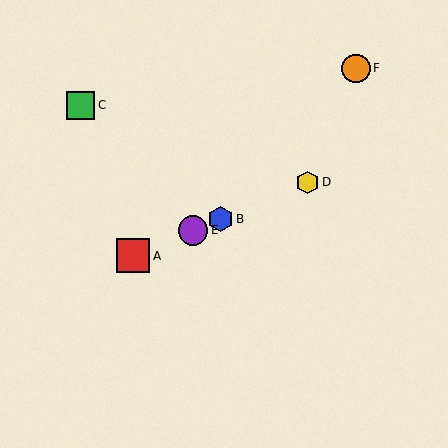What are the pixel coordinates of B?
Object B is at (220, 219).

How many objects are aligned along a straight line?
4 objects (A, B, D, E) are aligned along a straight line.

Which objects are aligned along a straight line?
Objects A, B, D, E are aligned along a straight line.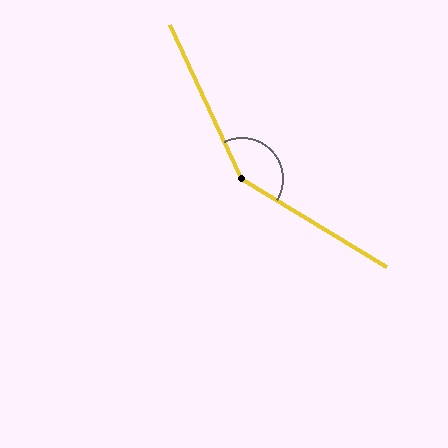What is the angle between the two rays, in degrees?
Approximately 146 degrees.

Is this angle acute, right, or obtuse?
It is obtuse.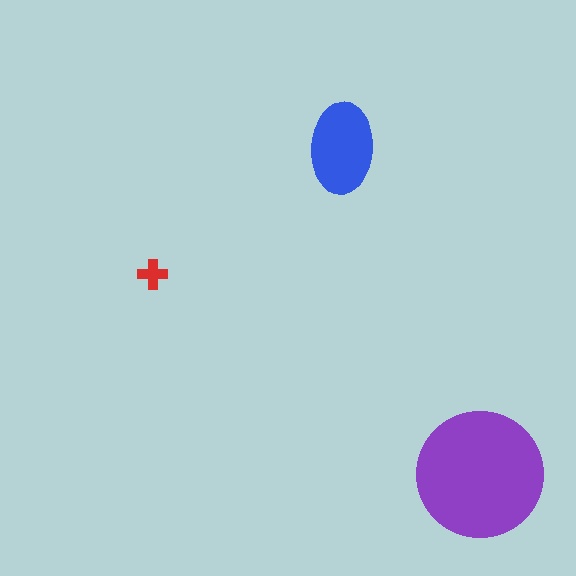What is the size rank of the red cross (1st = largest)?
3rd.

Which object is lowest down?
The purple circle is bottommost.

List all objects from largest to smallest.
The purple circle, the blue ellipse, the red cross.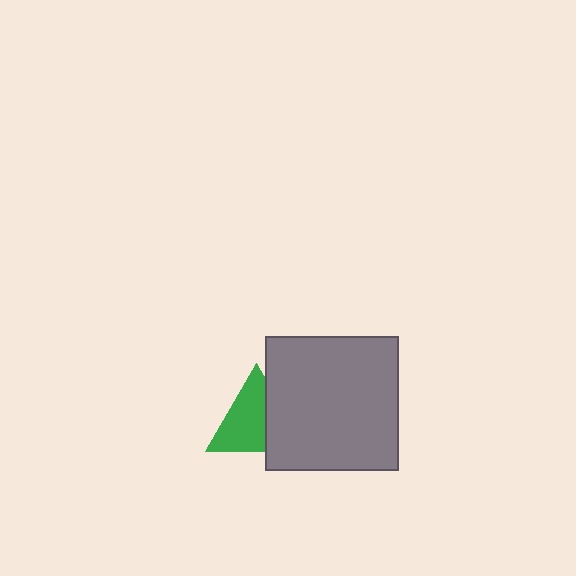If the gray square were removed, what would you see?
You would see the complete green triangle.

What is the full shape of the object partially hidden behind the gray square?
The partially hidden object is a green triangle.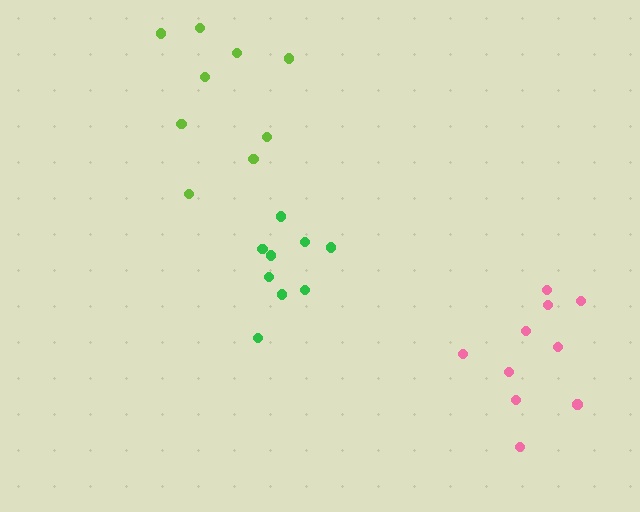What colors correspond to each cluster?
The clusters are colored: green, lime, pink.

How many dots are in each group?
Group 1: 9 dots, Group 2: 9 dots, Group 3: 10 dots (28 total).